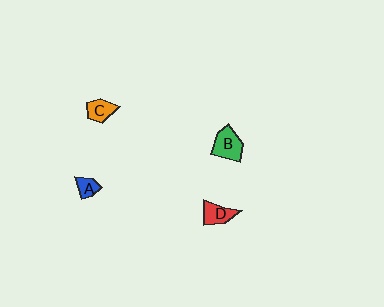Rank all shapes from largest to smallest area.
From largest to smallest: B (green), D (red), C (orange), A (blue).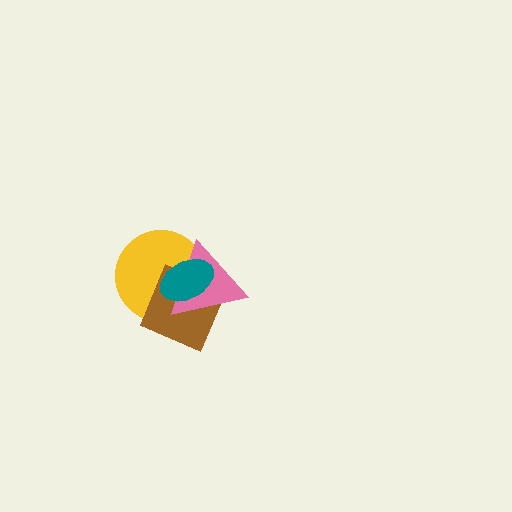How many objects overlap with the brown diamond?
3 objects overlap with the brown diamond.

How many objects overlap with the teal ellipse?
3 objects overlap with the teal ellipse.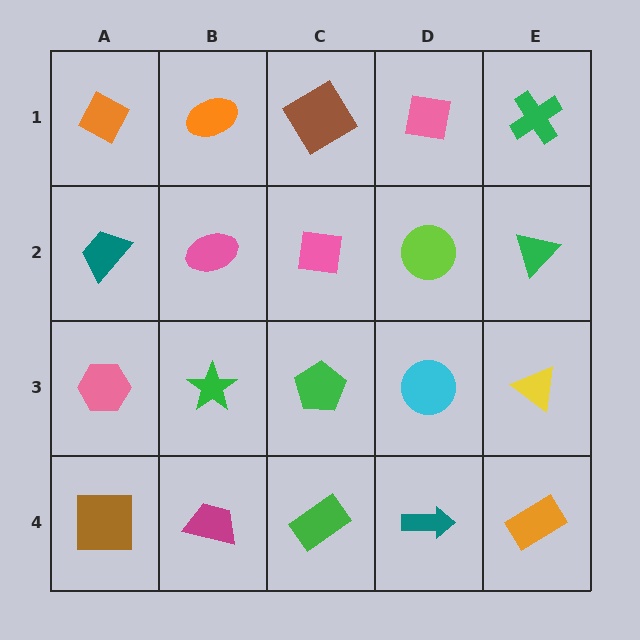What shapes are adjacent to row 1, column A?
A teal trapezoid (row 2, column A), an orange ellipse (row 1, column B).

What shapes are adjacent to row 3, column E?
A green triangle (row 2, column E), an orange rectangle (row 4, column E), a cyan circle (row 3, column D).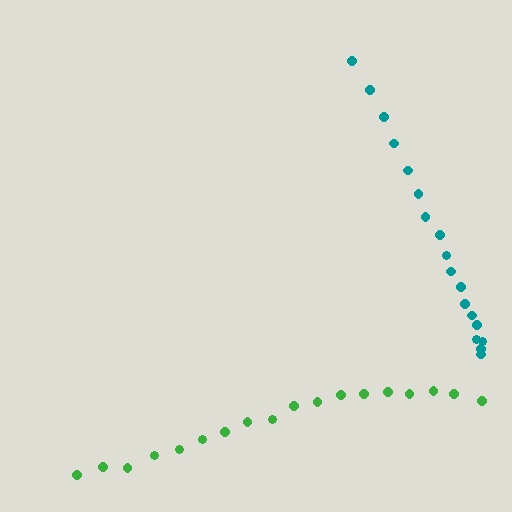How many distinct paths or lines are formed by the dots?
There are 2 distinct paths.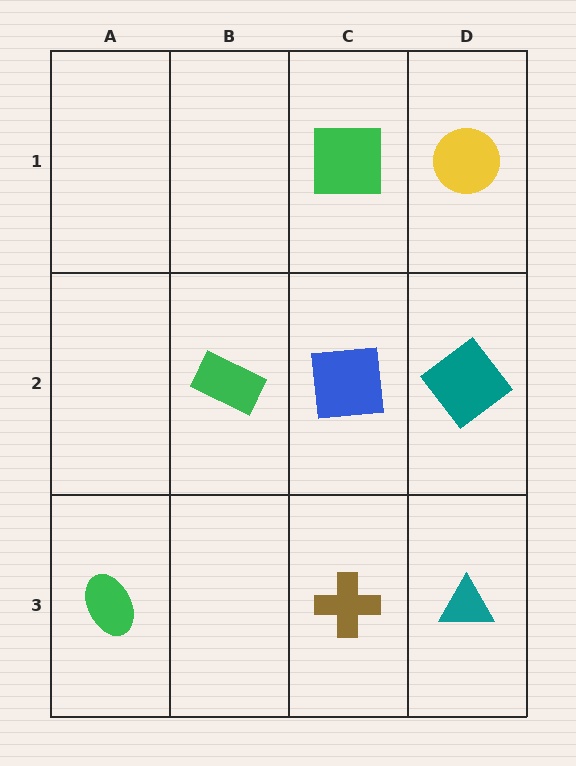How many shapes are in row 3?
3 shapes.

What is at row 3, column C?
A brown cross.